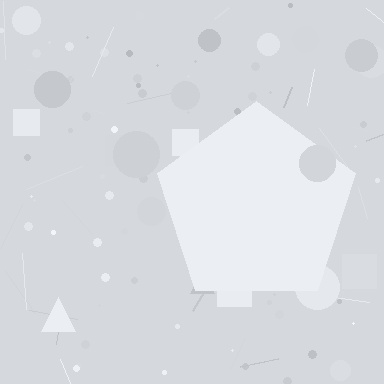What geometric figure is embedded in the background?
A pentagon is embedded in the background.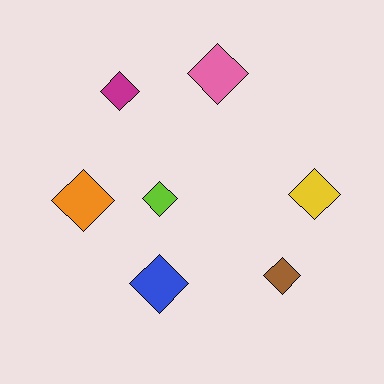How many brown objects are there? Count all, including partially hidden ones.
There is 1 brown object.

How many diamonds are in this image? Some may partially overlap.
There are 7 diamonds.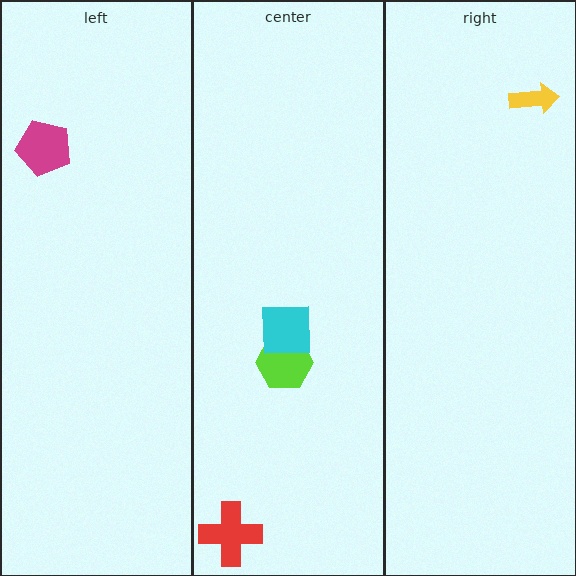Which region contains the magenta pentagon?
The left region.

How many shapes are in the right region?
1.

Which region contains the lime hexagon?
The center region.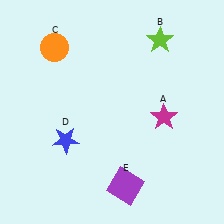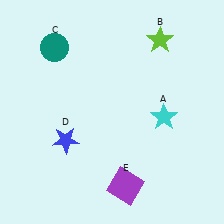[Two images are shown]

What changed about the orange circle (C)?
In Image 1, C is orange. In Image 2, it changed to teal.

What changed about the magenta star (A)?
In Image 1, A is magenta. In Image 2, it changed to cyan.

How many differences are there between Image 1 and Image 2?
There are 2 differences between the two images.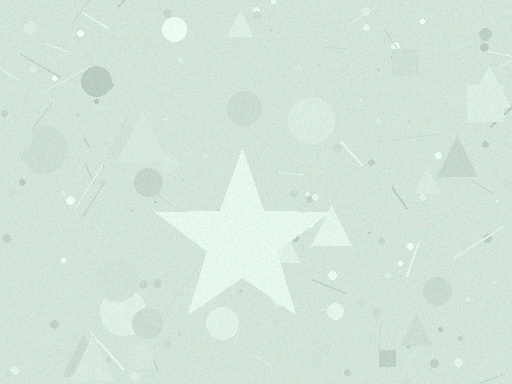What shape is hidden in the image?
A star is hidden in the image.